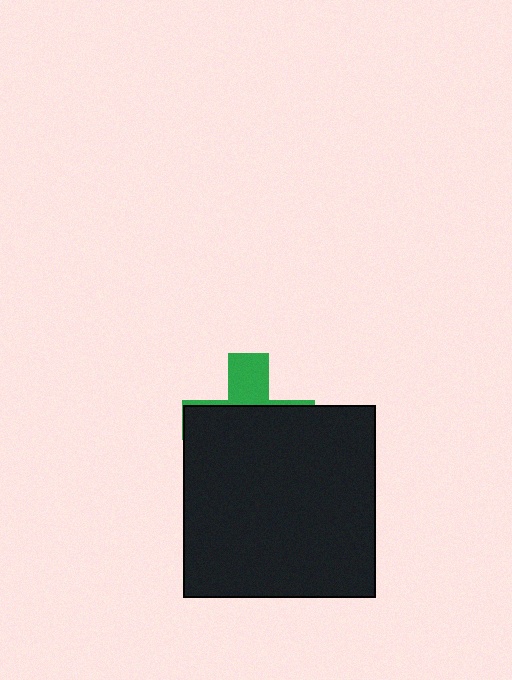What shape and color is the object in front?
The object in front is a black square.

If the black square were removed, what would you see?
You would see the complete green cross.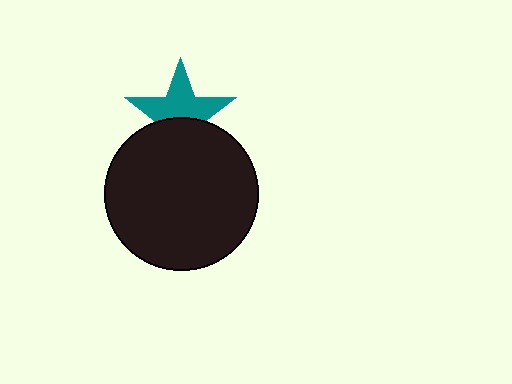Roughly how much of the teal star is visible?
About half of it is visible (roughly 58%).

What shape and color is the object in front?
The object in front is a black circle.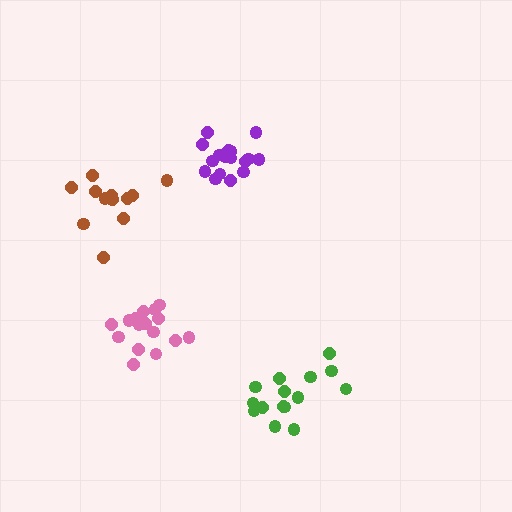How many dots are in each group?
Group 1: 17 dots, Group 2: 13 dots, Group 3: 17 dots, Group 4: 15 dots (62 total).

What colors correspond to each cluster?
The clusters are colored: purple, brown, pink, green.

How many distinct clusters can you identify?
There are 4 distinct clusters.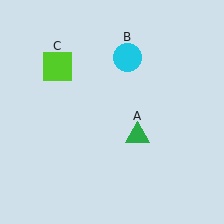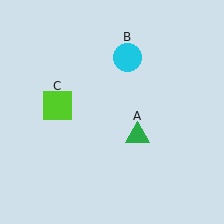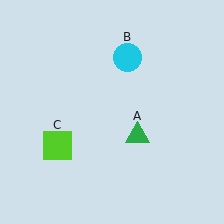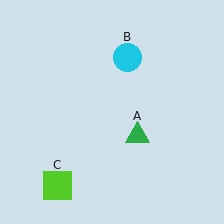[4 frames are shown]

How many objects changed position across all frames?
1 object changed position: lime square (object C).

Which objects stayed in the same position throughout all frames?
Green triangle (object A) and cyan circle (object B) remained stationary.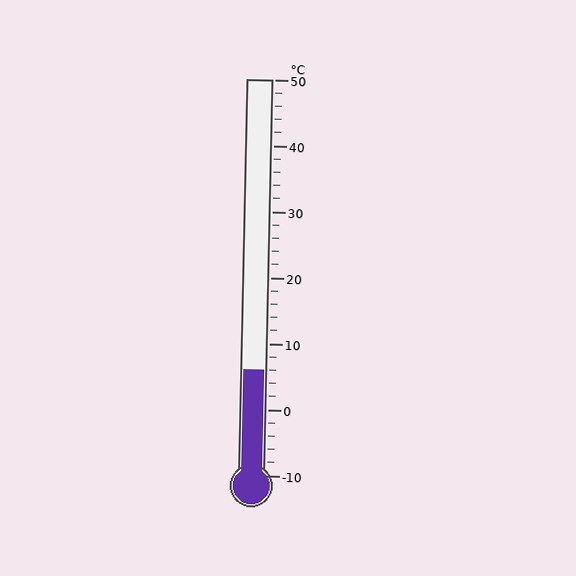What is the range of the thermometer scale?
The thermometer scale ranges from -10°C to 50°C.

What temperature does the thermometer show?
The thermometer shows approximately 6°C.